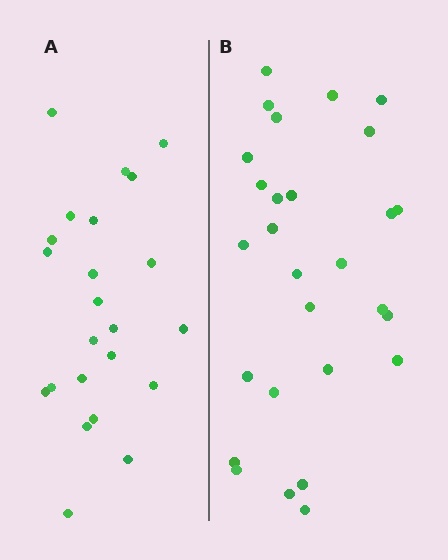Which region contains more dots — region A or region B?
Region B (the right region) has more dots.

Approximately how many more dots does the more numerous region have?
Region B has about 5 more dots than region A.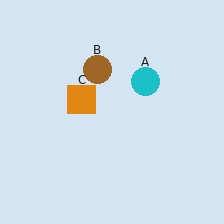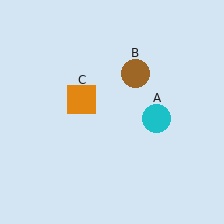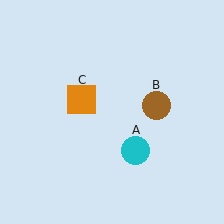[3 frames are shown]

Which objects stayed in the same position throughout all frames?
Orange square (object C) remained stationary.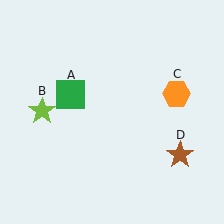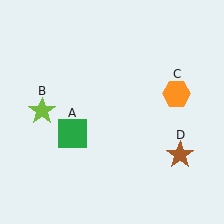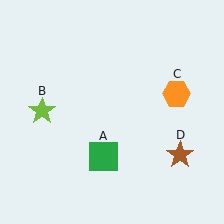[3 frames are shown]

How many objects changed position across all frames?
1 object changed position: green square (object A).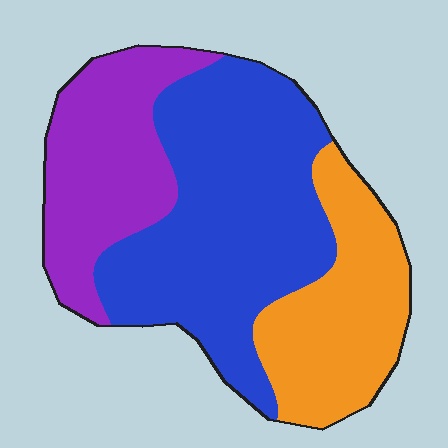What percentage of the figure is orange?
Orange takes up about one quarter (1/4) of the figure.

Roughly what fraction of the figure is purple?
Purple covers around 25% of the figure.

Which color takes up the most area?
Blue, at roughly 50%.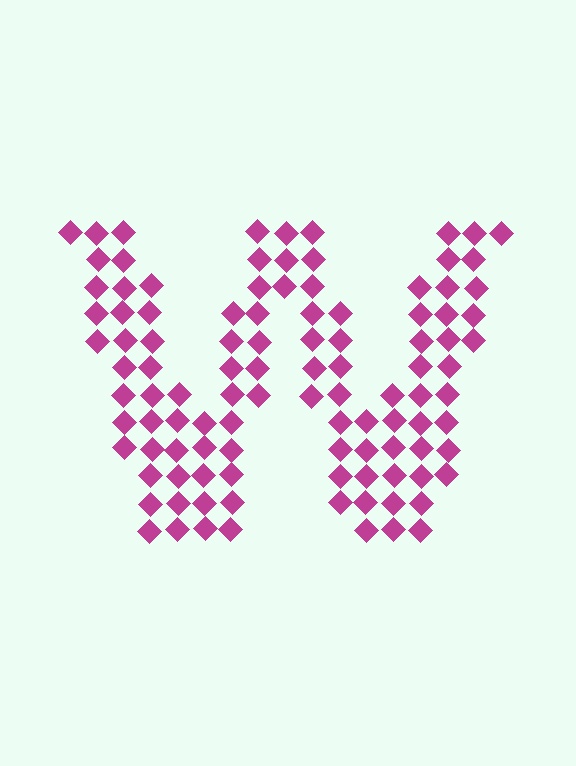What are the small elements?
The small elements are diamonds.